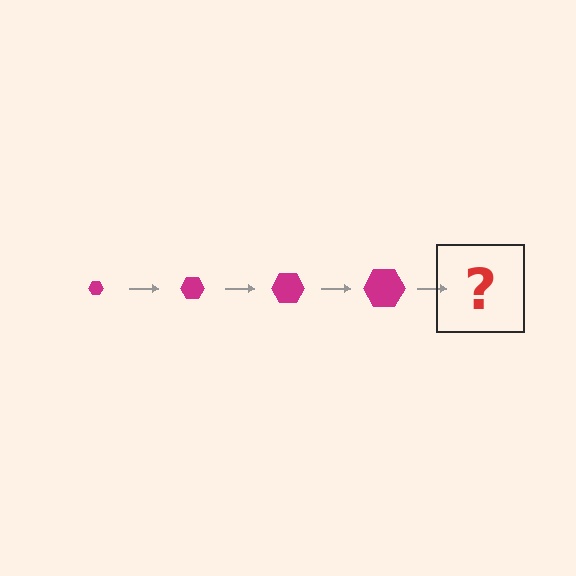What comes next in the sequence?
The next element should be a magenta hexagon, larger than the previous one.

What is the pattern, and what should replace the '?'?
The pattern is that the hexagon gets progressively larger each step. The '?' should be a magenta hexagon, larger than the previous one.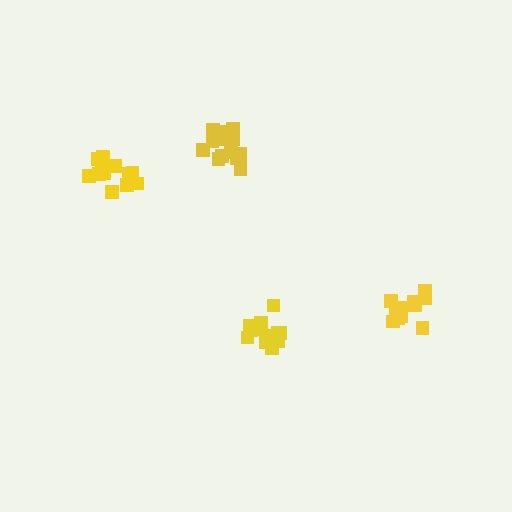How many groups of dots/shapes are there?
There are 4 groups.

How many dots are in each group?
Group 1: 14 dots, Group 2: 11 dots, Group 3: 13 dots, Group 4: 17 dots (55 total).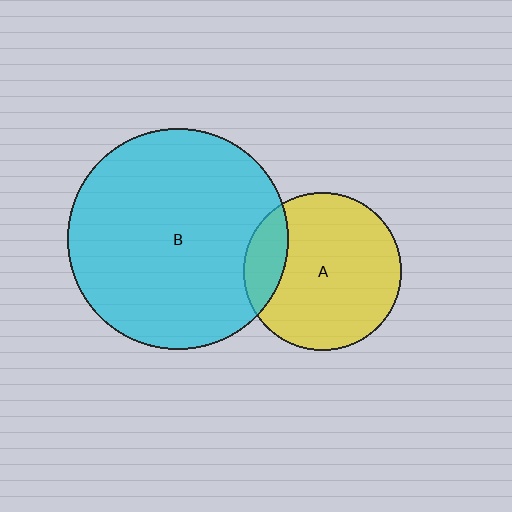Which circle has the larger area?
Circle B (cyan).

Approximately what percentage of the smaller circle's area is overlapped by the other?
Approximately 15%.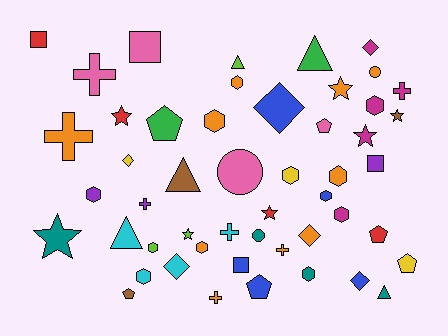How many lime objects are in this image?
There are 3 lime objects.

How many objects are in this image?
There are 50 objects.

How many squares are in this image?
There are 4 squares.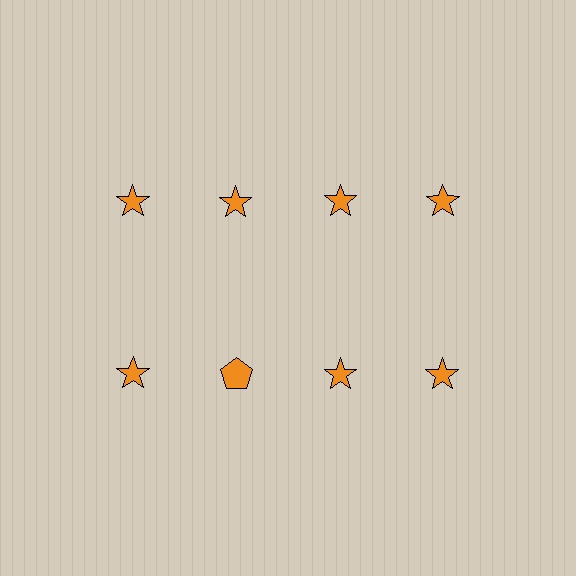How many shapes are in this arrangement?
There are 8 shapes arranged in a grid pattern.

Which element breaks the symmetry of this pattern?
The orange pentagon in the second row, second from left column breaks the symmetry. All other shapes are orange stars.